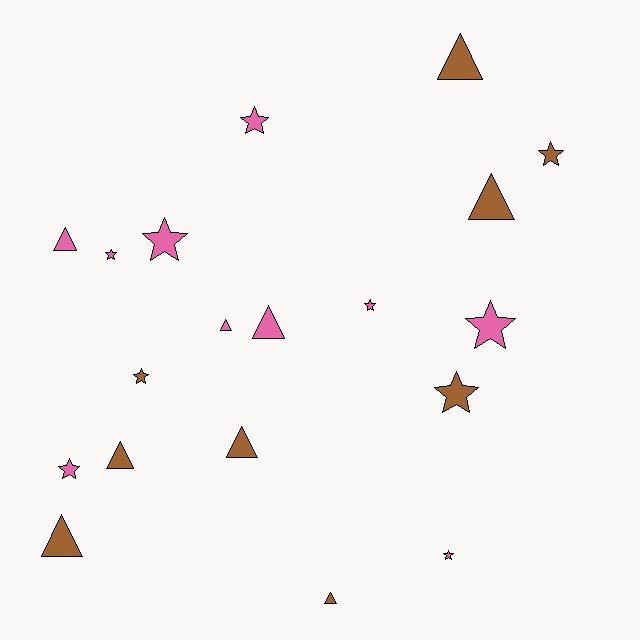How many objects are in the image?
There are 19 objects.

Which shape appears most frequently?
Star, with 10 objects.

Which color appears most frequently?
Pink, with 10 objects.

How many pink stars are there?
There are 7 pink stars.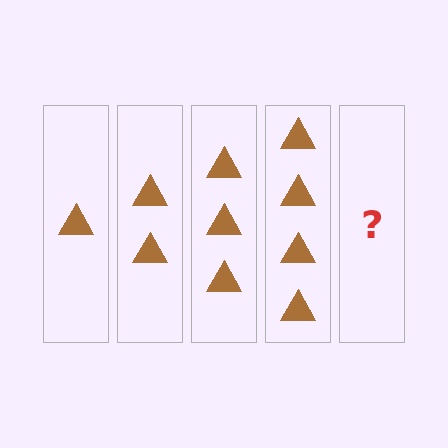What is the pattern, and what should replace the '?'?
The pattern is that each step adds one more triangle. The '?' should be 5 triangles.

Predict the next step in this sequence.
The next step is 5 triangles.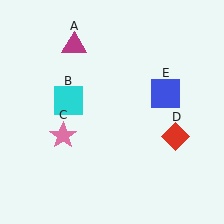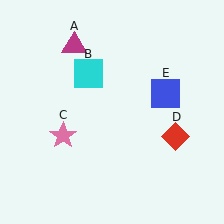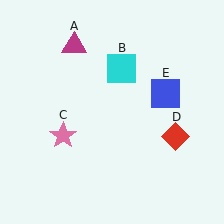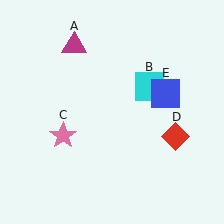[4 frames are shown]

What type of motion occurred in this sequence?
The cyan square (object B) rotated clockwise around the center of the scene.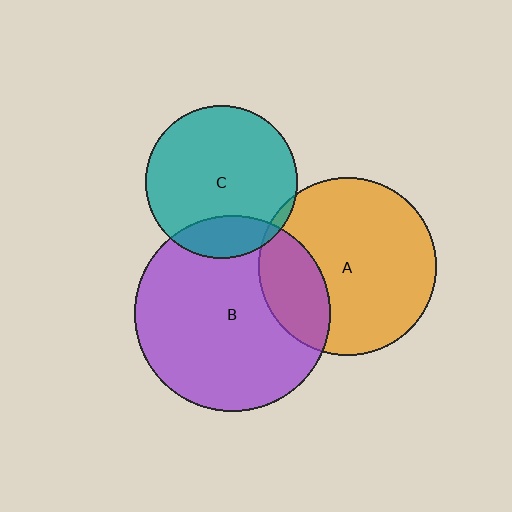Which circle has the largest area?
Circle B (purple).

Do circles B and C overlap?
Yes.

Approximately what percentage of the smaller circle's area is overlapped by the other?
Approximately 20%.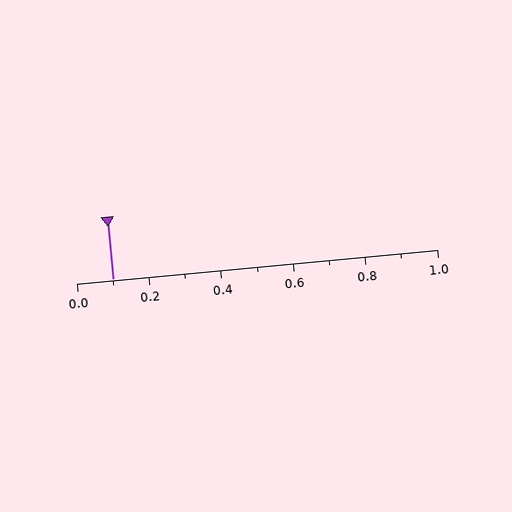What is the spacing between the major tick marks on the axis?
The major ticks are spaced 0.2 apart.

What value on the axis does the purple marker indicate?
The marker indicates approximately 0.1.